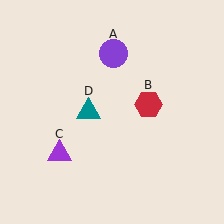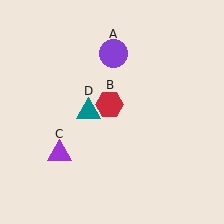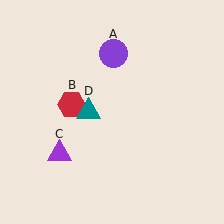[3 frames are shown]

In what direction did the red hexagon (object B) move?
The red hexagon (object B) moved left.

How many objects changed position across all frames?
1 object changed position: red hexagon (object B).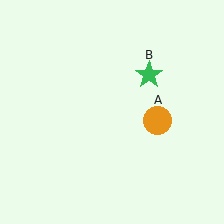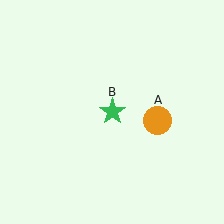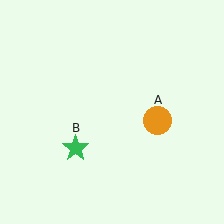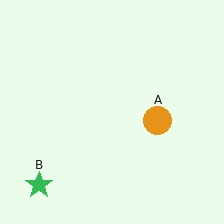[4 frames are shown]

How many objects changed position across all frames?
1 object changed position: green star (object B).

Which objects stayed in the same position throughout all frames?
Orange circle (object A) remained stationary.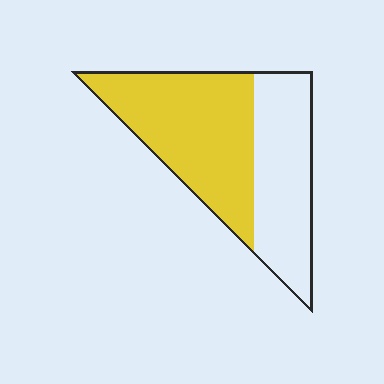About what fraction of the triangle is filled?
About three fifths (3/5).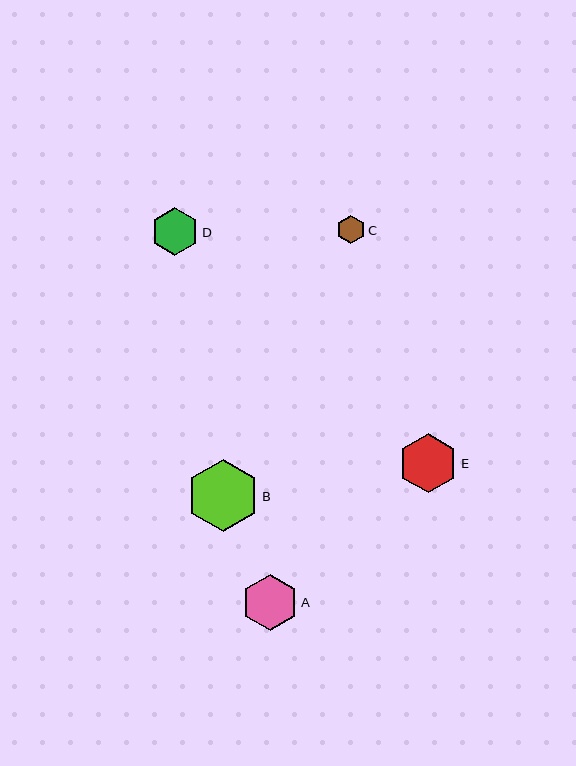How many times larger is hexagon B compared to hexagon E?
Hexagon B is approximately 1.2 times the size of hexagon E.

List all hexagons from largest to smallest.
From largest to smallest: B, E, A, D, C.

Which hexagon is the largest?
Hexagon B is the largest with a size of approximately 72 pixels.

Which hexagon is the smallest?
Hexagon C is the smallest with a size of approximately 28 pixels.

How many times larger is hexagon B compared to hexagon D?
Hexagon B is approximately 1.5 times the size of hexagon D.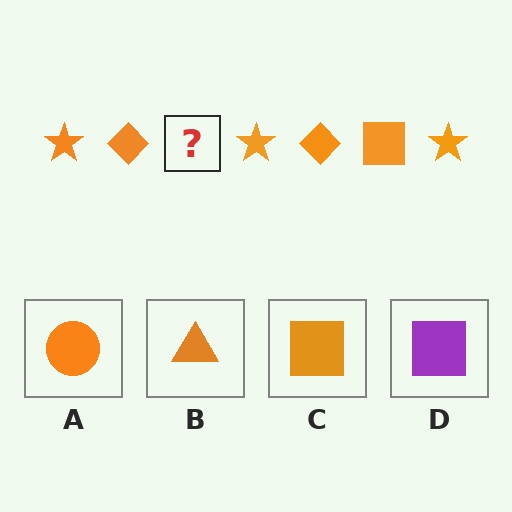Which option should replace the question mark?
Option C.